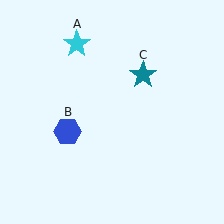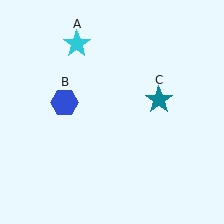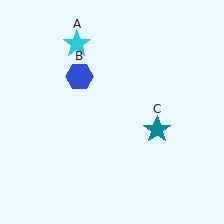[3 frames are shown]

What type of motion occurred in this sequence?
The blue hexagon (object B), teal star (object C) rotated clockwise around the center of the scene.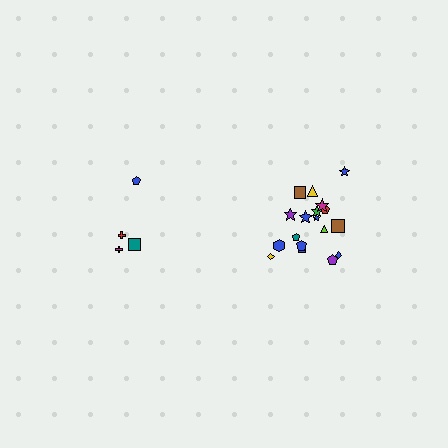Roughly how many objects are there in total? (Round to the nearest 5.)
Roughly 20 objects in total.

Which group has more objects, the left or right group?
The right group.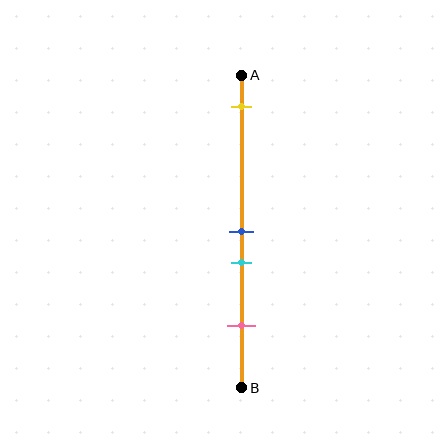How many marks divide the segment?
There are 4 marks dividing the segment.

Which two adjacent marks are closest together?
The blue and cyan marks are the closest adjacent pair.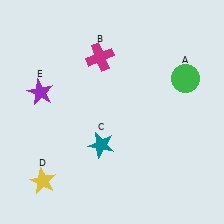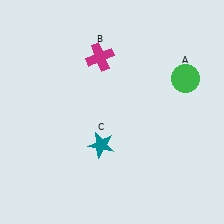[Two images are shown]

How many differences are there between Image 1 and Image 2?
There are 2 differences between the two images.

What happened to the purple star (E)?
The purple star (E) was removed in Image 2. It was in the top-left area of Image 1.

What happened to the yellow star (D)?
The yellow star (D) was removed in Image 2. It was in the bottom-left area of Image 1.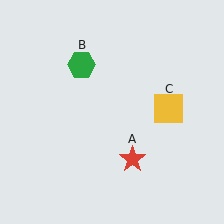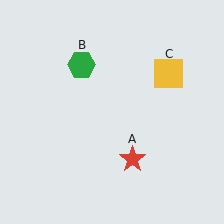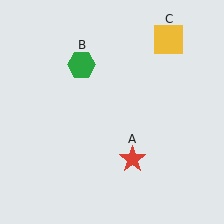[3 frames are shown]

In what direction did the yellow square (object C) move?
The yellow square (object C) moved up.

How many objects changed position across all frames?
1 object changed position: yellow square (object C).